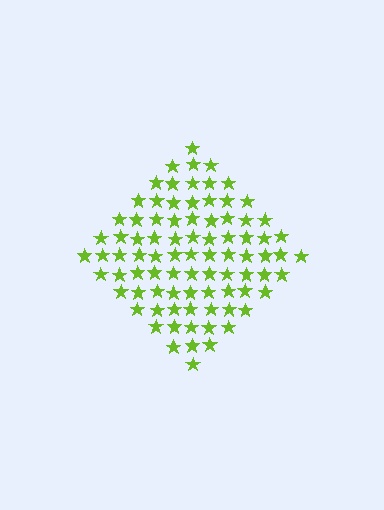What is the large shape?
The large shape is a diamond.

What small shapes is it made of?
It is made of small stars.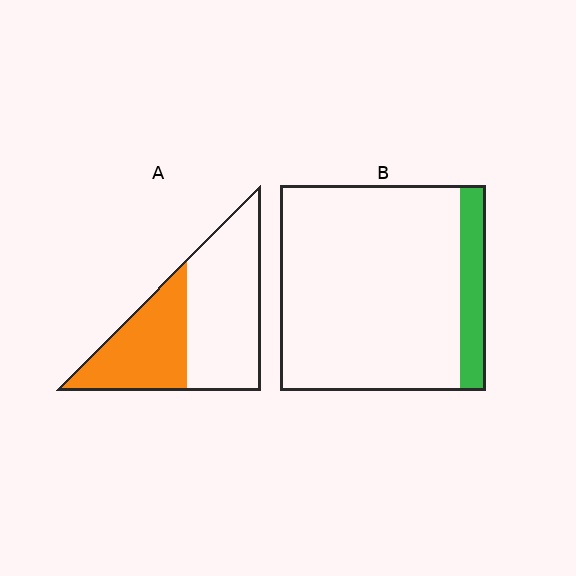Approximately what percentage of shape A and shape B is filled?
A is approximately 40% and B is approximately 15%.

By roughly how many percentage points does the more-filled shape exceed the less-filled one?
By roughly 30 percentage points (A over B).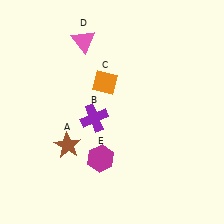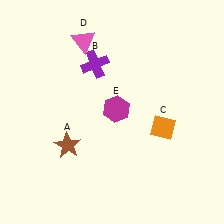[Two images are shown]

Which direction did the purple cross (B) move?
The purple cross (B) moved up.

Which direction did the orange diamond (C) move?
The orange diamond (C) moved right.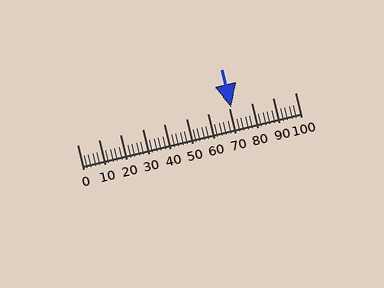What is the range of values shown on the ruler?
The ruler shows values from 0 to 100.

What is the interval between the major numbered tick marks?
The major tick marks are spaced 10 units apart.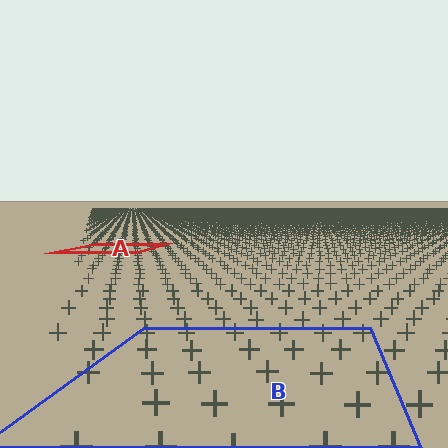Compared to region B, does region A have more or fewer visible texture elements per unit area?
Region A has more texture elements per unit area — they are packed more densely because it is farther away.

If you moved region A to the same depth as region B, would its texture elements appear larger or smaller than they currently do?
They would appear larger. At a closer depth, the same texture elements are projected at a bigger on-screen size.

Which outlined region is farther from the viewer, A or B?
Region A is farther from the viewer — the texture elements inside it appear smaller and more densely packed.